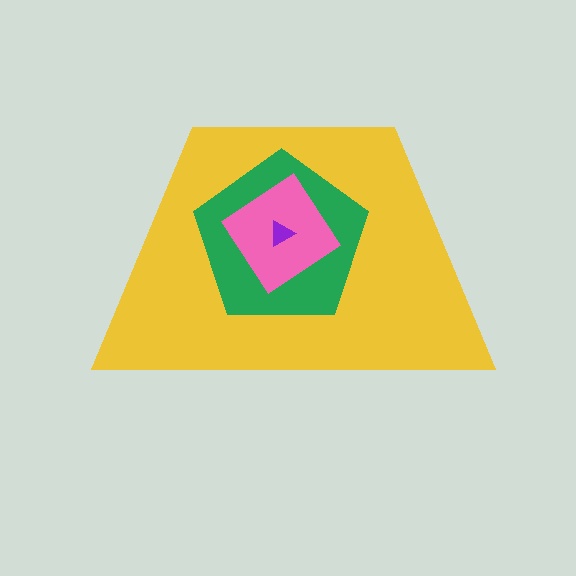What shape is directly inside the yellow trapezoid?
The green pentagon.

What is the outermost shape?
The yellow trapezoid.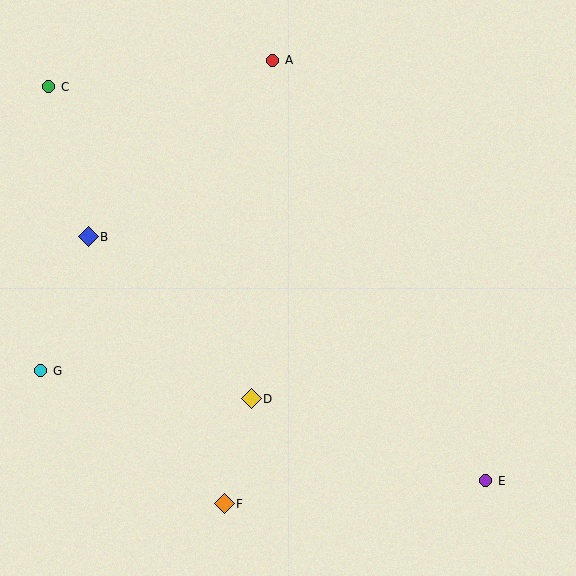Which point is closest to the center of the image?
Point D at (251, 399) is closest to the center.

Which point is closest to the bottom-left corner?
Point G is closest to the bottom-left corner.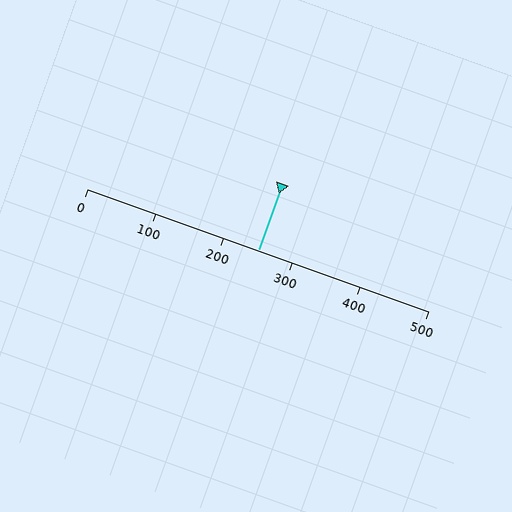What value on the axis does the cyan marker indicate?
The marker indicates approximately 250.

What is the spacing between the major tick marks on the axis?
The major ticks are spaced 100 apart.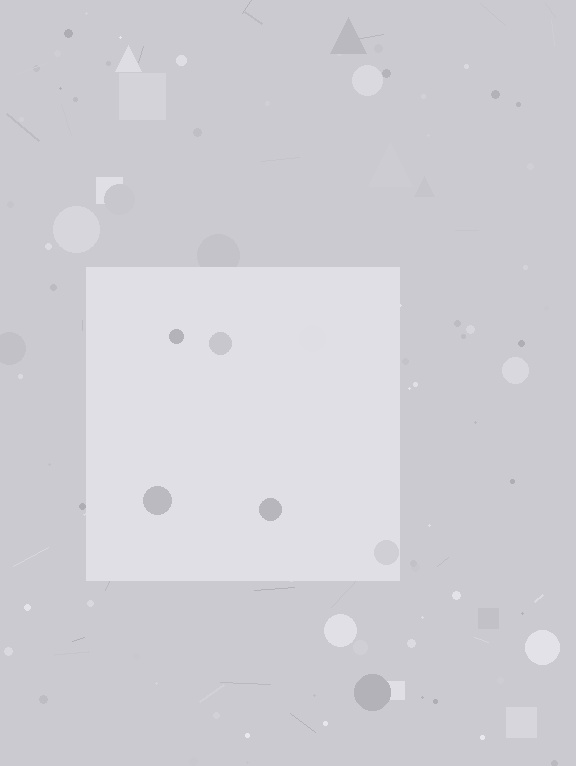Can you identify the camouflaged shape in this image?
The camouflaged shape is a square.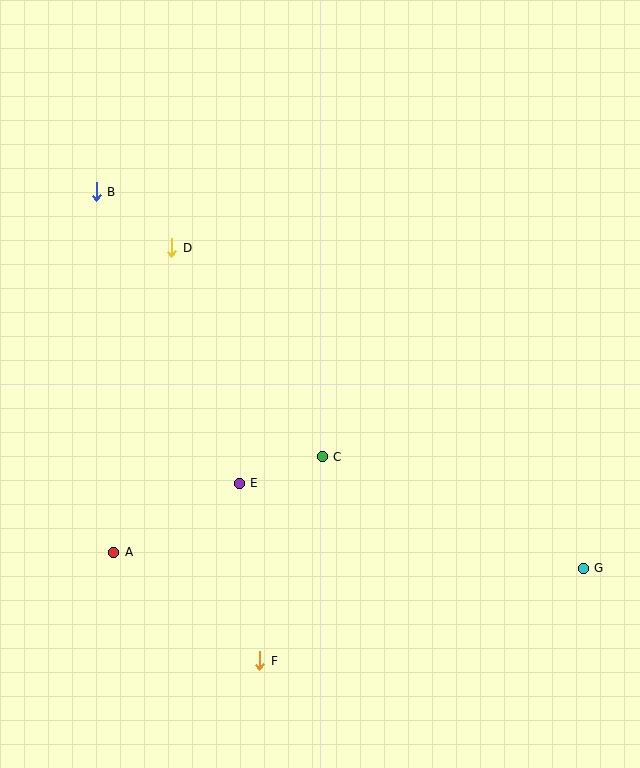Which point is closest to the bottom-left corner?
Point A is closest to the bottom-left corner.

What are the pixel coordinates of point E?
Point E is at (239, 483).